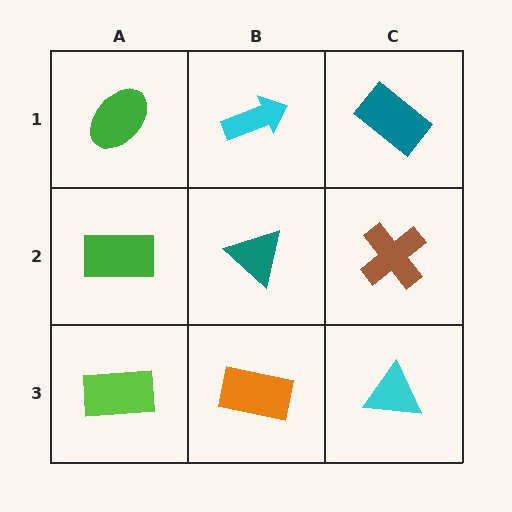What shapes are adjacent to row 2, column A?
A green ellipse (row 1, column A), a lime rectangle (row 3, column A), a teal triangle (row 2, column B).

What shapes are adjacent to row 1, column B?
A teal triangle (row 2, column B), a green ellipse (row 1, column A), a teal rectangle (row 1, column C).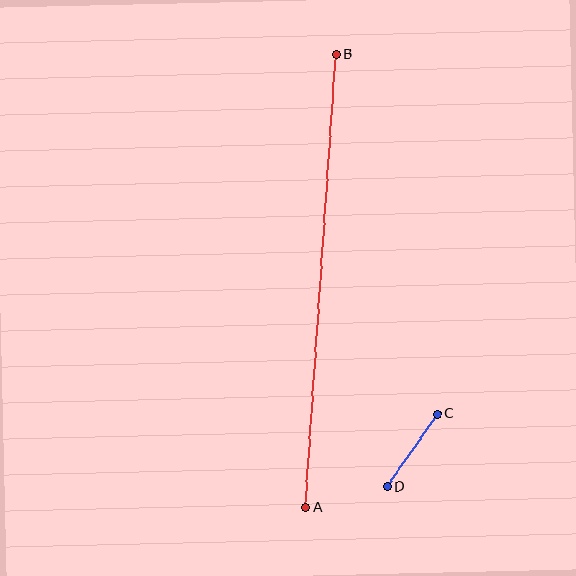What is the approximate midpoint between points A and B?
The midpoint is at approximately (321, 281) pixels.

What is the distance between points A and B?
The distance is approximately 454 pixels.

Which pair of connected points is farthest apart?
Points A and B are farthest apart.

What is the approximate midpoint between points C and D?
The midpoint is at approximately (412, 450) pixels.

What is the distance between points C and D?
The distance is approximately 89 pixels.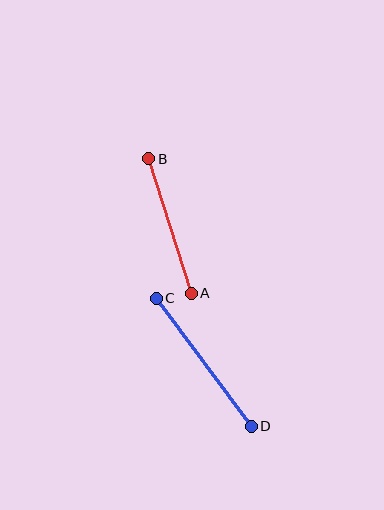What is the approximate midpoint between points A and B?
The midpoint is at approximately (170, 226) pixels.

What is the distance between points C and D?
The distance is approximately 159 pixels.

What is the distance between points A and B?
The distance is approximately 141 pixels.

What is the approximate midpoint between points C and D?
The midpoint is at approximately (204, 362) pixels.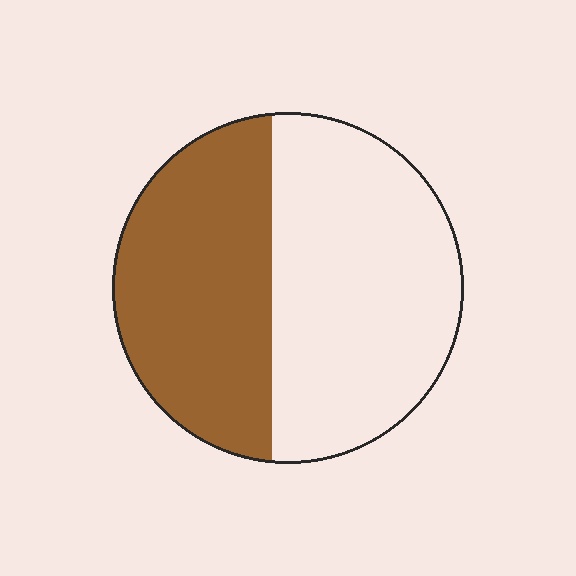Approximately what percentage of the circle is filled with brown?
Approximately 45%.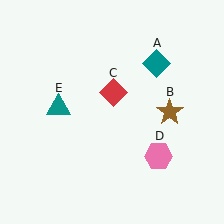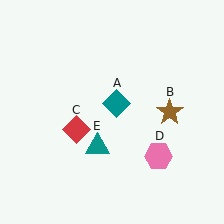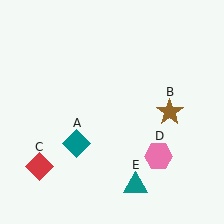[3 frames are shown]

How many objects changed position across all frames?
3 objects changed position: teal diamond (object A), red diamond (object C), teal triangle (object E).